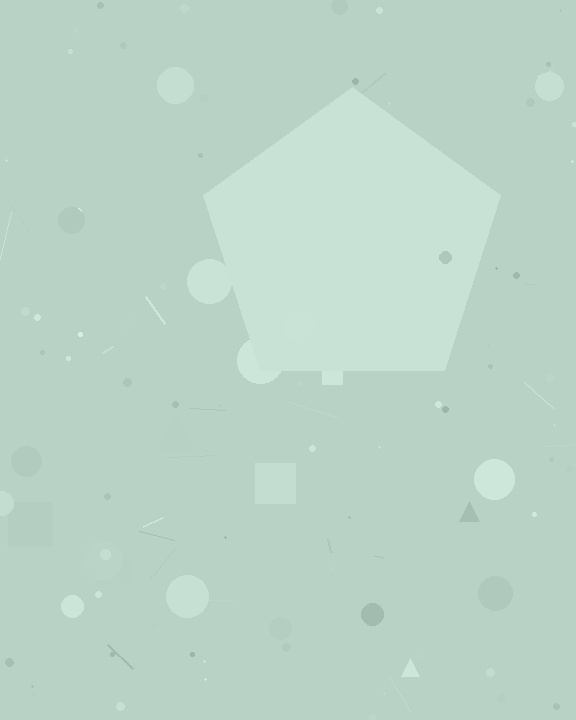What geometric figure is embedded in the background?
A pentagon is embedded in the background.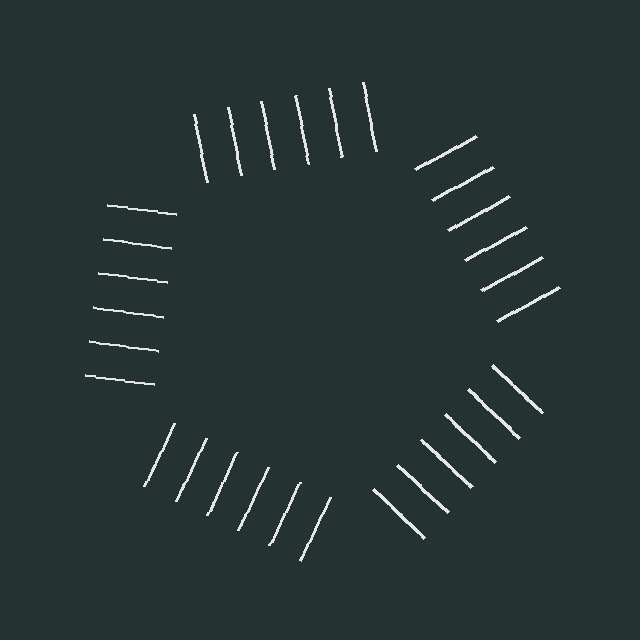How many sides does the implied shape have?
5 sides — the line-ends trace a pentagon.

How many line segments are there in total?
30 — 6 along each of the 5 edges.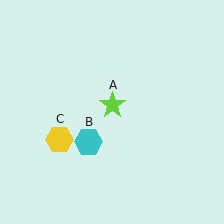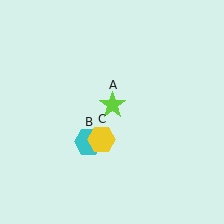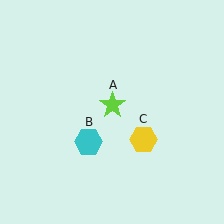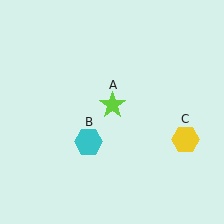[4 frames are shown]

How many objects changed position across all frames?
1 object changed position: yellow hexagon (object C).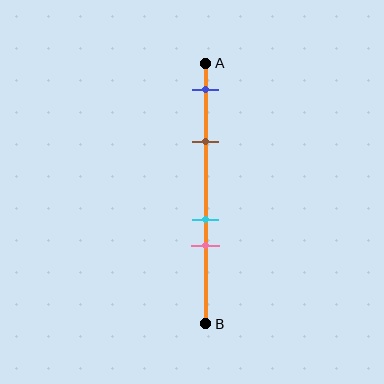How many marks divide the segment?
There are 4 marks dividing the segment.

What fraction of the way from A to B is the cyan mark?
The cyan mark is approximately 60% (0.6) of the way from A to B.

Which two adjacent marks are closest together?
The cyan and pink marks are the closest adjacent pair.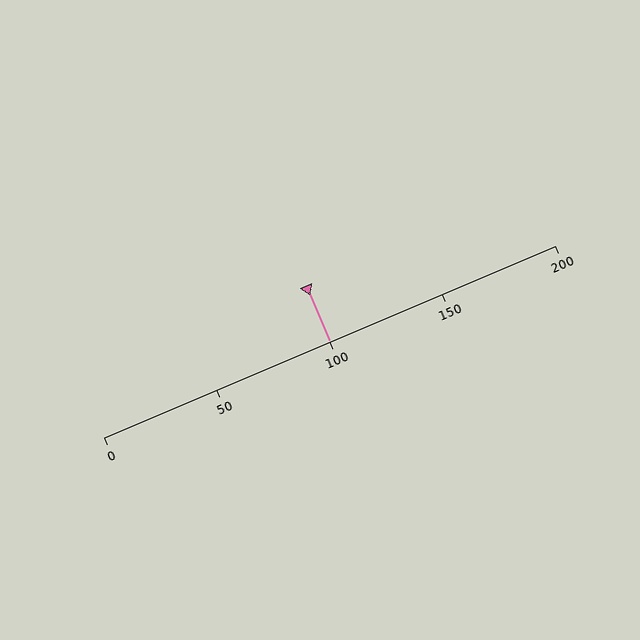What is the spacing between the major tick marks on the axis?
The major ticks are spaced 50 apart.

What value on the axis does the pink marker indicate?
The marker indicates approximately 100.